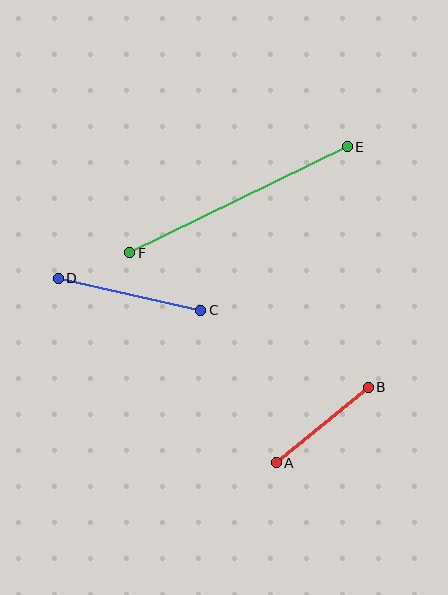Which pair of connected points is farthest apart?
Points E and F are farthest apart.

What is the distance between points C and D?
The distance is approximately 146 pixels.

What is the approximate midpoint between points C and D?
The midpoint is at approximately (129, 294) pixels.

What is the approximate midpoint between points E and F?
The midpoint is at approximately (239, 200) pixels.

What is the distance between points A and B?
The distance is approximately 119 pixels.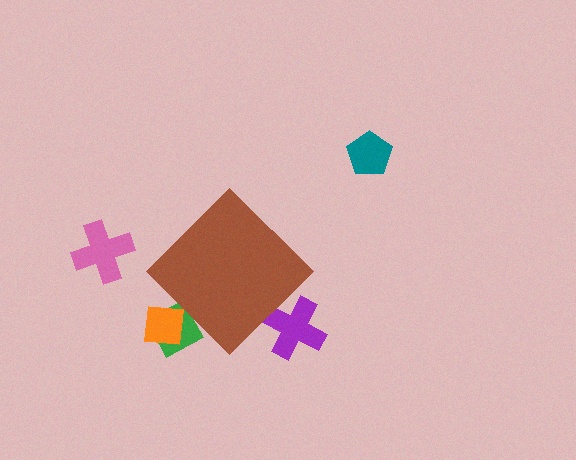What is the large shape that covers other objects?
A brown diamond.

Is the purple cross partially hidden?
Yes, the purple cross is partially hidden behind the brown diamond.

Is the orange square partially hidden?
Yes, the orange square is partially hidden behind the brown diamond.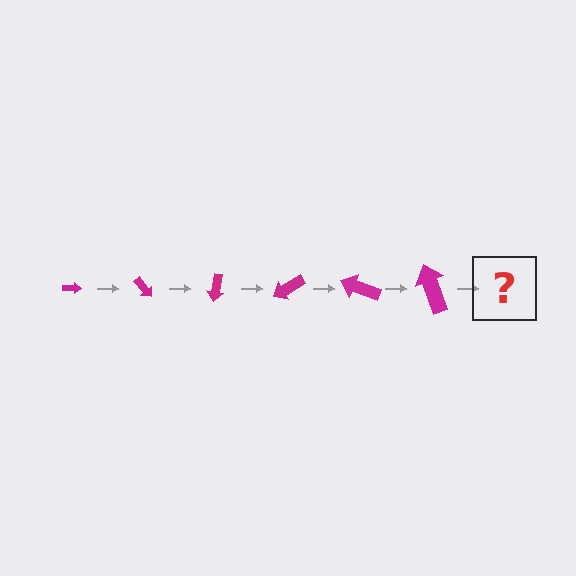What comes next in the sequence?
The next element should be an arrow, larger than the previous one and rotated 300 degrees from the start.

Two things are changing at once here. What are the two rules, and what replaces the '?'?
The two rules are that the arrow grows larger each step and it rotates 50 degrees each step. The '?' should be an arrow, larger than the previous one and rotated 300 degrees from the start.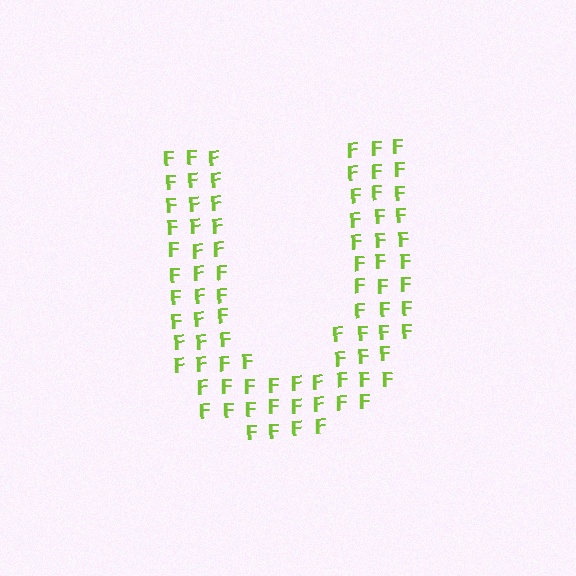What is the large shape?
The large shape is the letter U.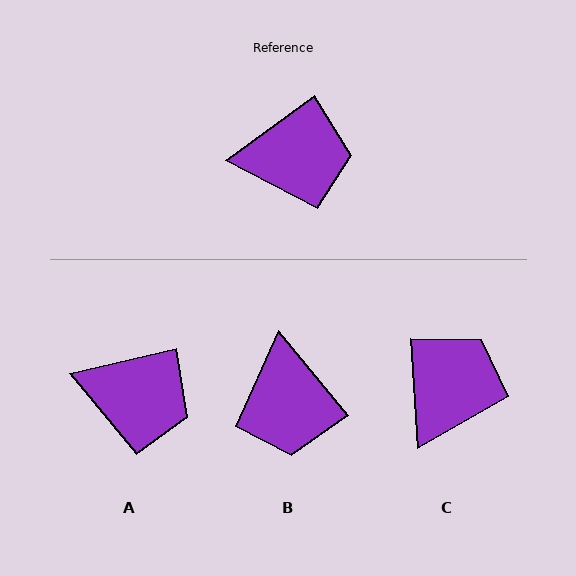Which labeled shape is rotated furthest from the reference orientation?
B, about 86 degrees away.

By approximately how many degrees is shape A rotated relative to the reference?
Approximately 22 degrees clockwise.